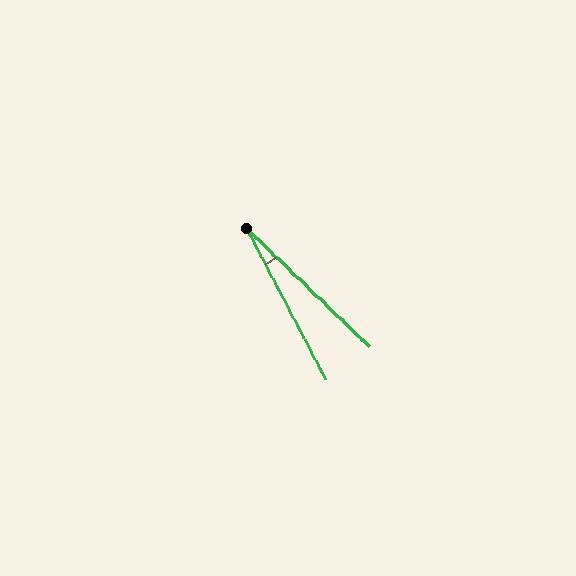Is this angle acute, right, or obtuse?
It is acute.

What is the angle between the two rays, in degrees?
Approximately 18 degrees.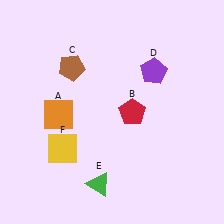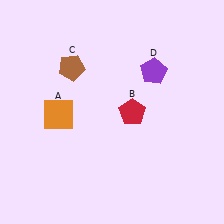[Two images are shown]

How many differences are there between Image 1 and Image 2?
There are 2 differences between the two images.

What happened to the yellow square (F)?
The yellow square (F) was removed in Image 2. It was in the bottom-left area of Image 1.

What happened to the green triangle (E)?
The green triangle (E) was removed in Image 2. It was in the bottom-left area of Image 1.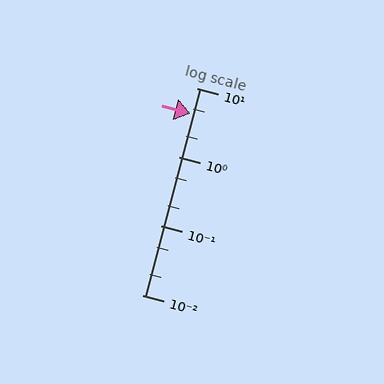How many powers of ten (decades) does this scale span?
The scale spans 3 decades, from 0.01 to 10.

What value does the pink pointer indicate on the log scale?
The pointer indicates approximately 4.2.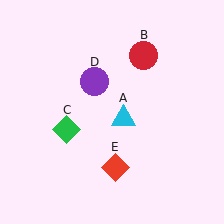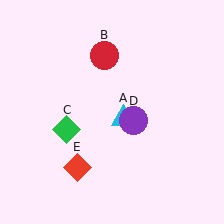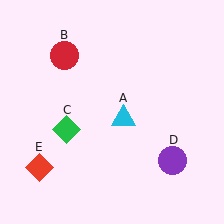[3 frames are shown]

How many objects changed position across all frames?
3 objects changed position: red circle (object B), purple circle (object D), red diamond (object E).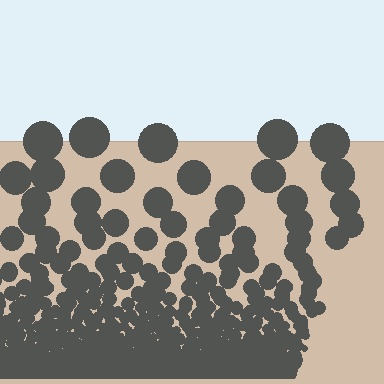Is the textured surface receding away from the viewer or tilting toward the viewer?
The surface appears to tilt toward the viewer. Texture elements get larger and sparser toward the top.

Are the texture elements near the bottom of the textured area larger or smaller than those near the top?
Smaller. The gradient is inverted — elements near the bottom are smaller and denser.